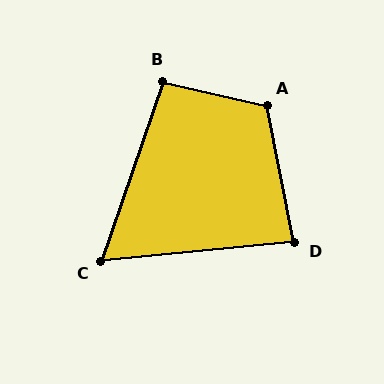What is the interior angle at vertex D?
Approximately 84 degrees (acute).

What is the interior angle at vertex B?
Approximately 96 degrees (obtuse).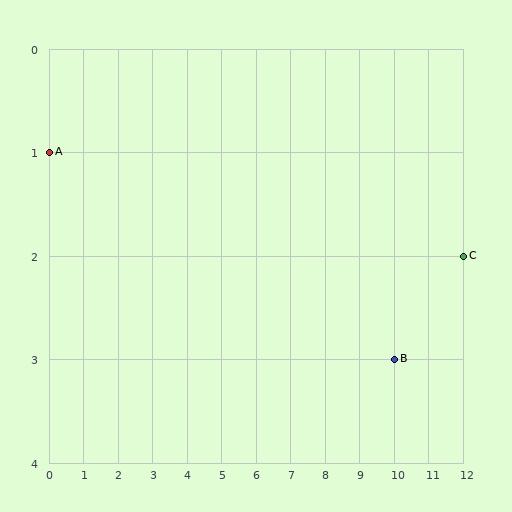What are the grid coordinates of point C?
Point C is at grid coordinates (12, 2).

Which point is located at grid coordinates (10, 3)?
Point B is at (10, 3).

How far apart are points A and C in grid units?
Points A and C are 12 columns and 1 row apart (about 12.0 grid units diagonally).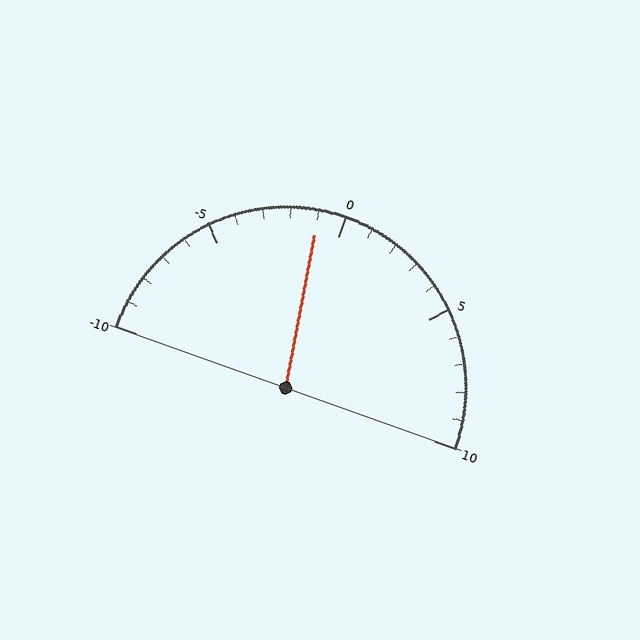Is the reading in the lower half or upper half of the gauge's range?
The reading is in the lower half of the range (-10 to 10).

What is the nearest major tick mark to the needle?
The nearest major tick mark is 0.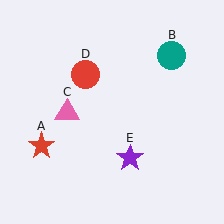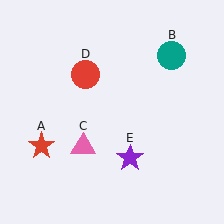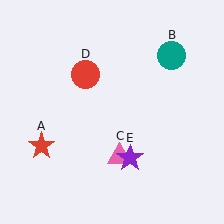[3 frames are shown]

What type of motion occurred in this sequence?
The pink triangle (object C) rotated counterclockwise around the center of the scene.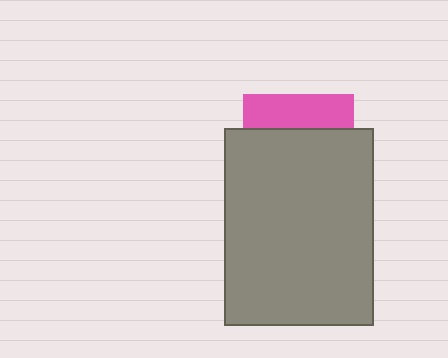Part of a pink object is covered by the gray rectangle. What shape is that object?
It is a square.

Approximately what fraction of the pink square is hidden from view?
Roughly 70% of the pink square is hidden behind the gray rectangle.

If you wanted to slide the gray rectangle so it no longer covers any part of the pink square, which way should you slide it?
Slide it down — that is the most direct way to separate the two shapes.